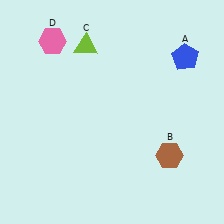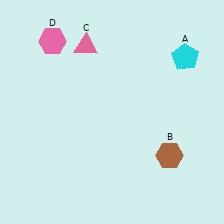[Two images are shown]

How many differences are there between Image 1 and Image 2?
There are 2 differences between the two images.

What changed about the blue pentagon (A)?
In Image 1, A is blue. In Image 2, it changed to cyan.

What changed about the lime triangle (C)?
In Image 1, C is lime. In Image 2, it changed to pink.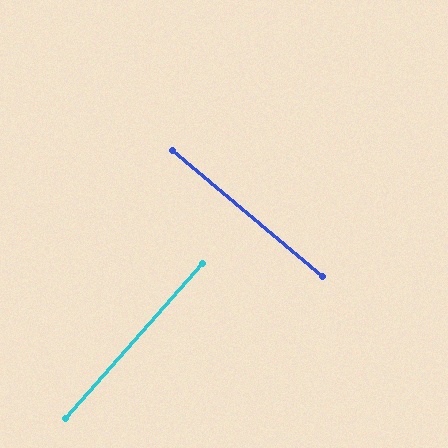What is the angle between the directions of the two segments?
Approximately 88 degrees.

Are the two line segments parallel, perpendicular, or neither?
Perpendicular — they meet at approximately 88°.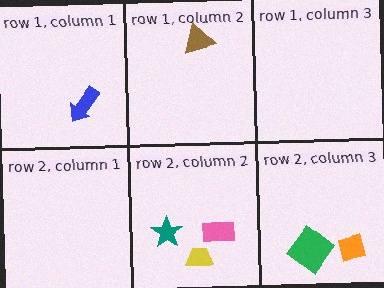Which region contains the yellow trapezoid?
The row 2, column 2 region.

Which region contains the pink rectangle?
The row 2, column 2 region.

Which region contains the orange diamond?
The row 2, column 3 region.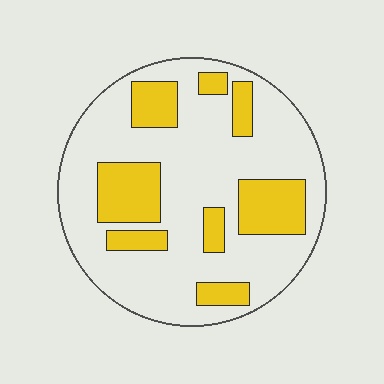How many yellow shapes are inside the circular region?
8.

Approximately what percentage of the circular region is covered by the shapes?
Approximately 25%.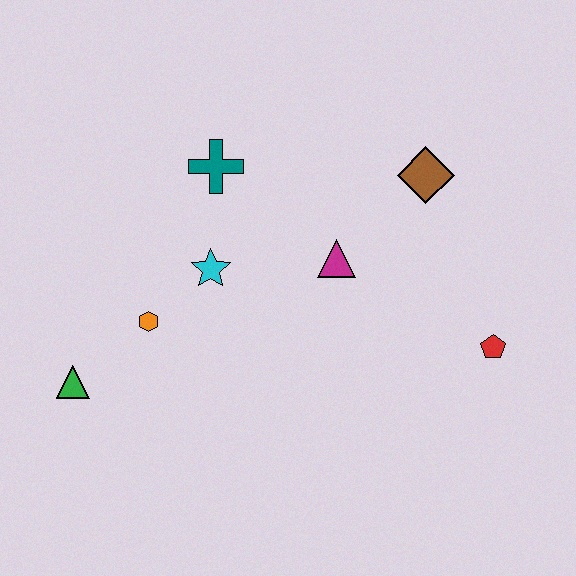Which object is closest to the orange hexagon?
The cyan star is closest to the orange hexagon.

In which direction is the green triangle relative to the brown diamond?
The green triangle is to the left of the brown diamond.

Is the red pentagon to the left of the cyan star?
No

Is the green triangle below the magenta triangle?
Yes